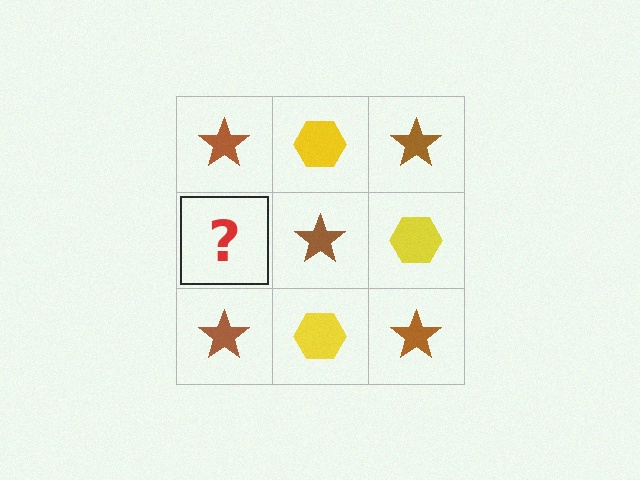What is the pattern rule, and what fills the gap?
The rule is that it alternates brown star and yellow hexagon in a checkerboard pattern. The gap should be filled with a yellow hexagon.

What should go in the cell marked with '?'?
The missing cell should contain a yellow hexagon.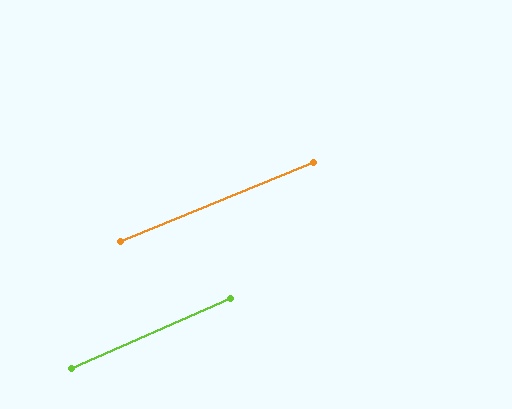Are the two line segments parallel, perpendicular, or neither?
Parallel — their directions differ by only 1.6°.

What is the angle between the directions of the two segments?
Approximately 2 degrees.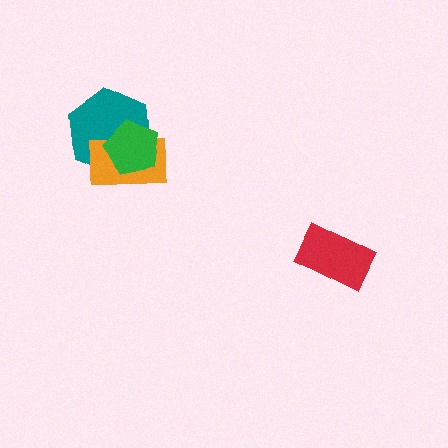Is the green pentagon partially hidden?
No, no other shape covers it.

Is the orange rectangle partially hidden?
Yes, it is partially covered by another shape.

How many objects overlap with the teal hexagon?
2 objects overlap with the teal hexagon.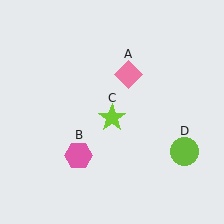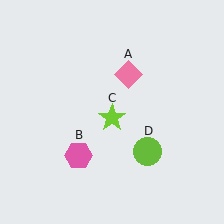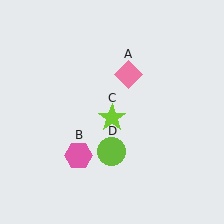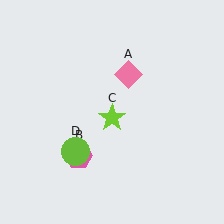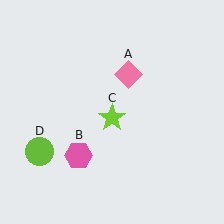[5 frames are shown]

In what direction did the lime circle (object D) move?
The lime circle (object D) moved left.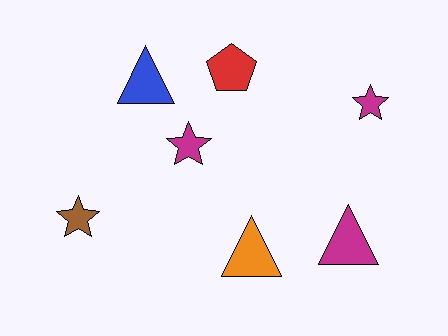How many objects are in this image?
There are 7 objects.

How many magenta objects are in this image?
There are 3 magenta objects.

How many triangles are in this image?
There are 3 triangles.